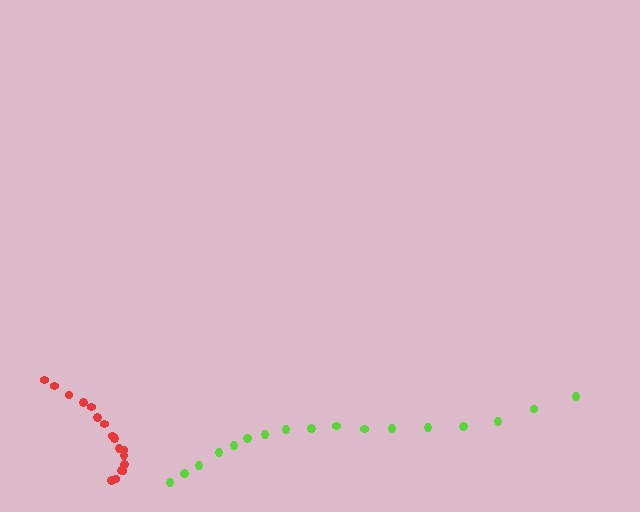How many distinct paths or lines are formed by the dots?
There are 2 distinct paths.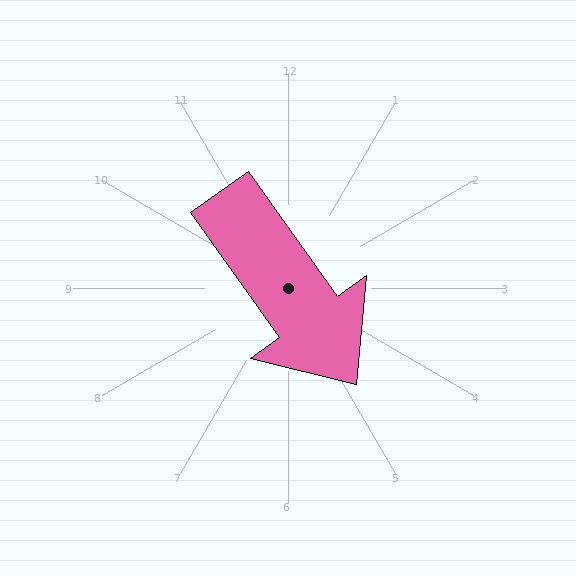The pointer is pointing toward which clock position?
Roughly 5 o'clock.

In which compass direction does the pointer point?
Southeast.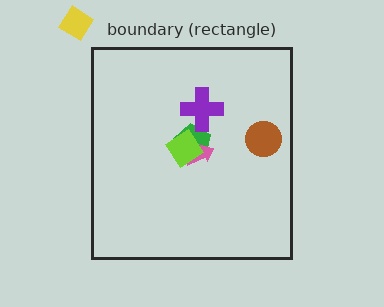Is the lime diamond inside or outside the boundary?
Inside.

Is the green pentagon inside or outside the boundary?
Inside.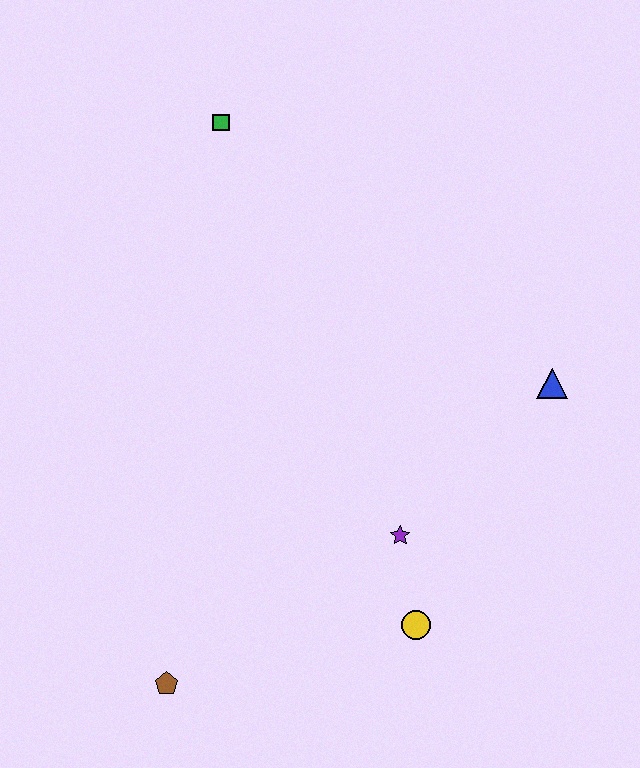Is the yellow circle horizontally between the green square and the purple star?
No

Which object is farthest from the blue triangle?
The brown pentagon is farthest from the blue triangle.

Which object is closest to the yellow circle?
The purple star is closest to the yellow circle.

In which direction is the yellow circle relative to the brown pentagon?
The yellow circle is to the right of the brown pentagon.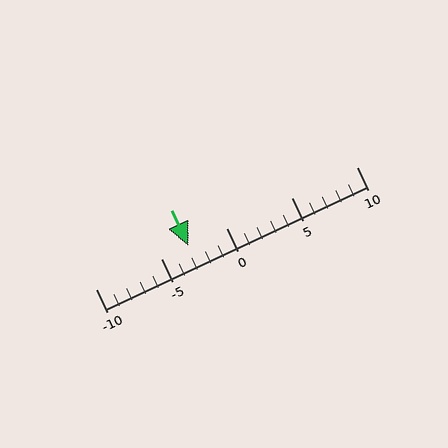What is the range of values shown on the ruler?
The ruler shows values from -10 to 10.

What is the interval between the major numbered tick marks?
The major tick marks are spaced 5 units apart.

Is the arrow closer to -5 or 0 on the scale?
The arrow is closer to -5.